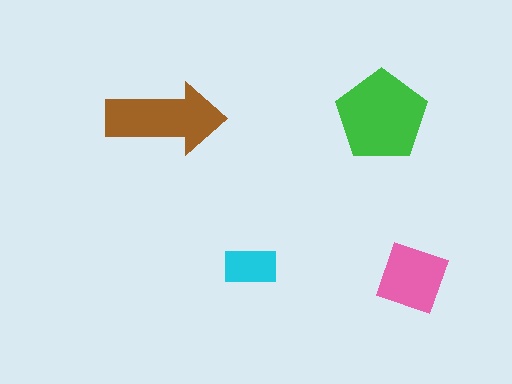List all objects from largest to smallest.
The green pentagon, the brown arrow, the pink square, the cyan rectangle.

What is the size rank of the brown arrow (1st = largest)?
2nd.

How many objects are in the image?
There are 4 objects in the image.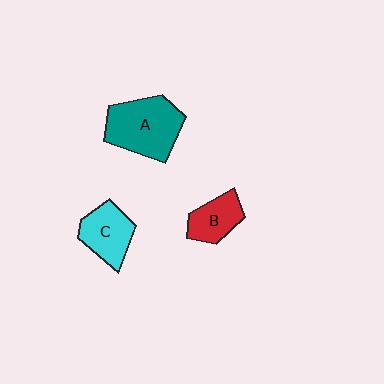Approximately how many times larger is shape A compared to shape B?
Approximately 1.9 times.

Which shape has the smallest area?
Shape B (red).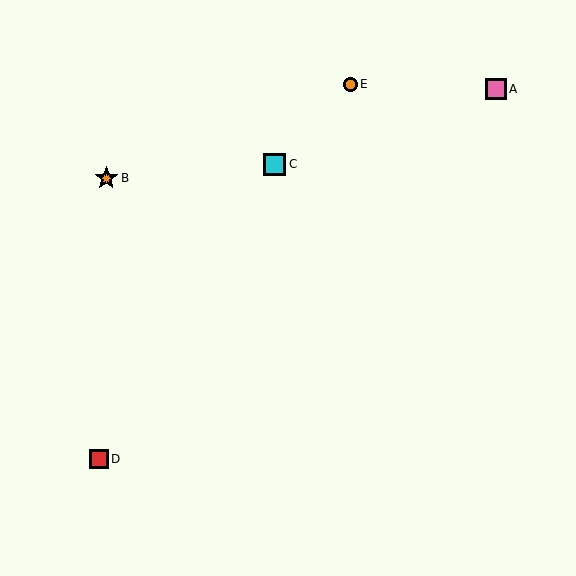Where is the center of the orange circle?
The center of the orange circle is at (350, 84).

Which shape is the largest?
The orange star (labeled B) is the largest.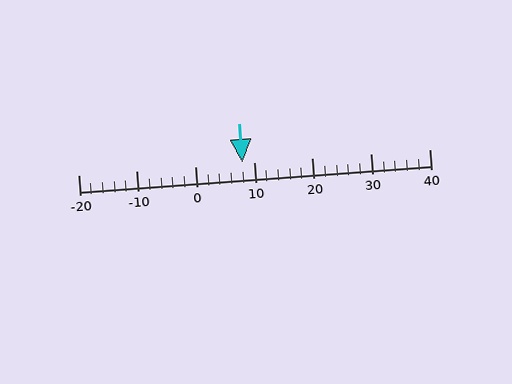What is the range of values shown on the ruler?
The ruler shows values from -20 to 40.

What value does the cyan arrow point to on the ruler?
The cyan arrow points to approximately 8.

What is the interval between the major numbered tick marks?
The major tick marks are spaced 10 units apart.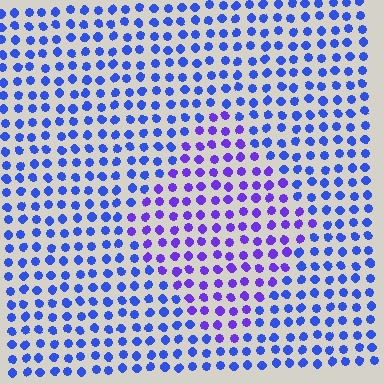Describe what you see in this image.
The image is filled with small blue elements in a uniform arrangement. A diamond-shaped region is visible where the elements are tinted to a slightly different hue, forming a subtle color boundary.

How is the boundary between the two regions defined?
The boundary is defined purely by a slight shift in hue (about 32 degrees). Spacing, size, and orientation are identical on both sides.